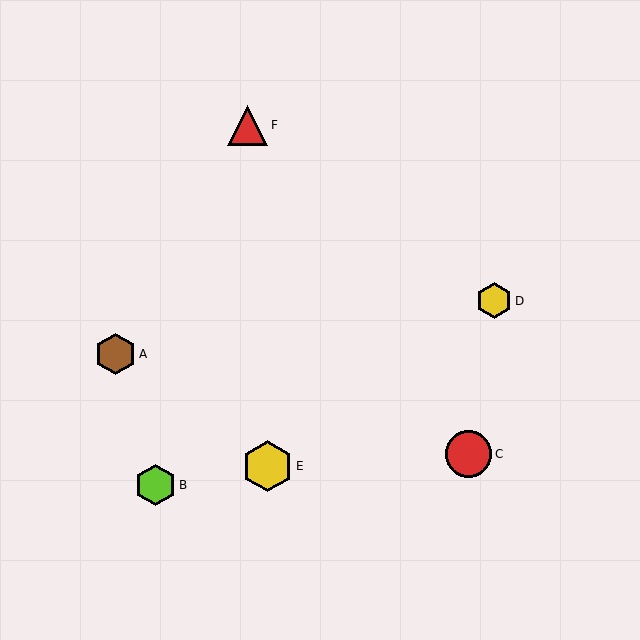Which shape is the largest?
The yellow hexagon (labeled E) is the largest.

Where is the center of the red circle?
The center of the red circle is at (469, 454).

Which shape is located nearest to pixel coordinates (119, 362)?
The brown hexagon (labeled A) at (115, 354) is nearest to that location.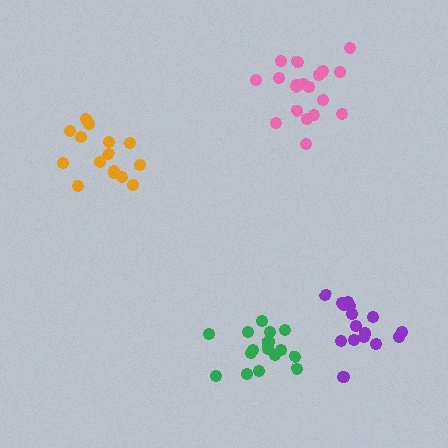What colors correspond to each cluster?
The clusters are colored: green, orange, pink, purple.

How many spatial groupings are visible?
There are 4 spatial groupings.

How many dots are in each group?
Group 1: 17 dots, Group 2: 15 dots, Group 3: 20 dots, Group 4: 16 dots (68 total).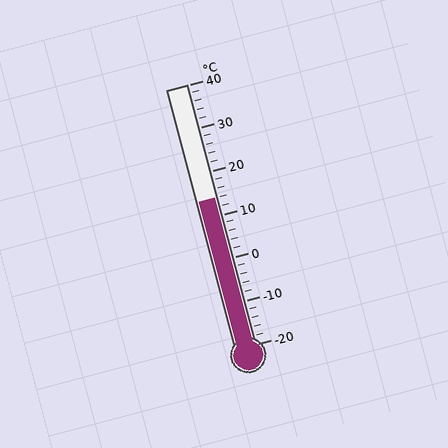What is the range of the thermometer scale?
The thermometer scale ranges from -20°C to 40°C.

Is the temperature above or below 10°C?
The temperature is above 10°C.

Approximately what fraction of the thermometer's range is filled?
The thermometer is filled to approximately 55% of its range.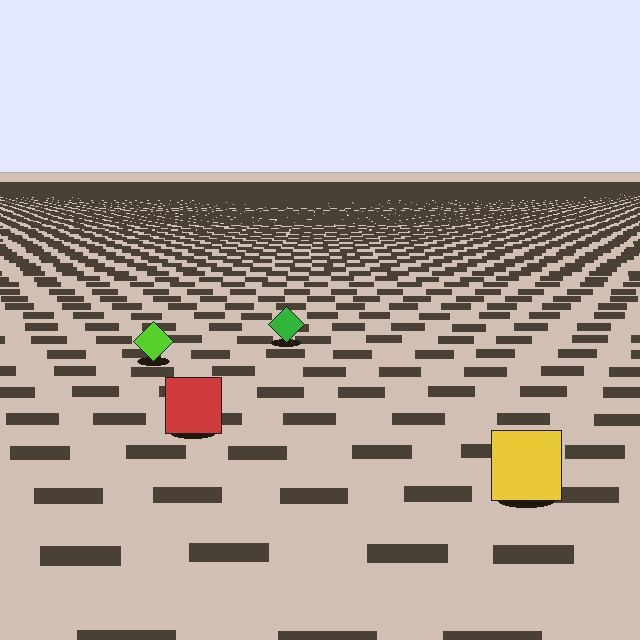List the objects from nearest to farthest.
From nearest to farthest: the yellow square, the red square, the lime diamond, the green diamond.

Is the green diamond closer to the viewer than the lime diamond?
No. The lime diamond is closer — you can tell from the texture gradient: the ground texture is coarser near it.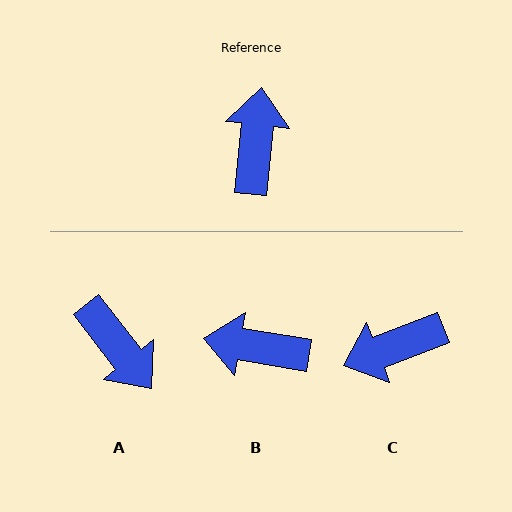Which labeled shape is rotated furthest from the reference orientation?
A, about 136 degrees away.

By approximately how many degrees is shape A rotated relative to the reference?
Approximately 136 degrees clockwise.